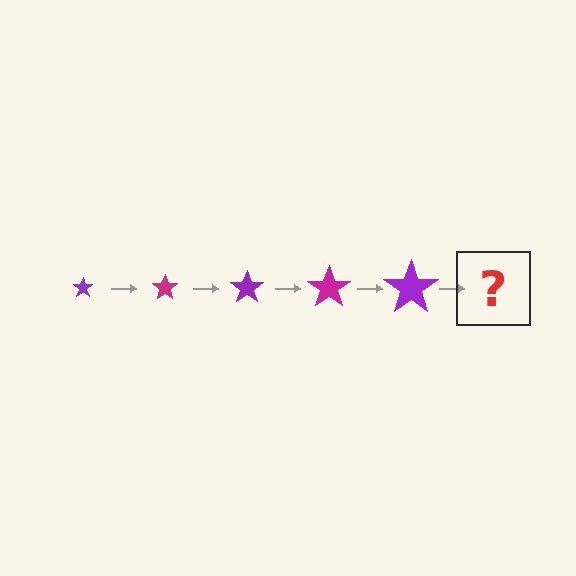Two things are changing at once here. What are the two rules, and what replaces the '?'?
The two rules are that the star grows larger each step and the color cycles through purple and magenta. The '?' should be a magenta star, larger than the previous one.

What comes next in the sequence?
The next element should be a magenta star, larger than the previous one.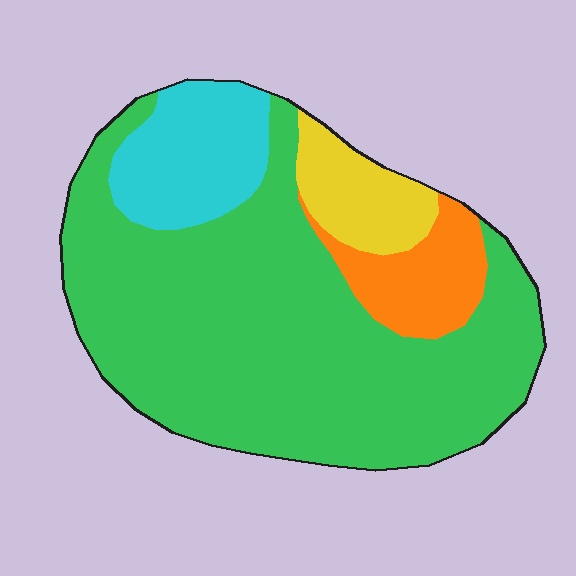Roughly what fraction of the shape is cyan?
Cyan covers 13% of the shape.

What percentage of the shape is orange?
Orange takes up about one tenth (1/10) of the shape.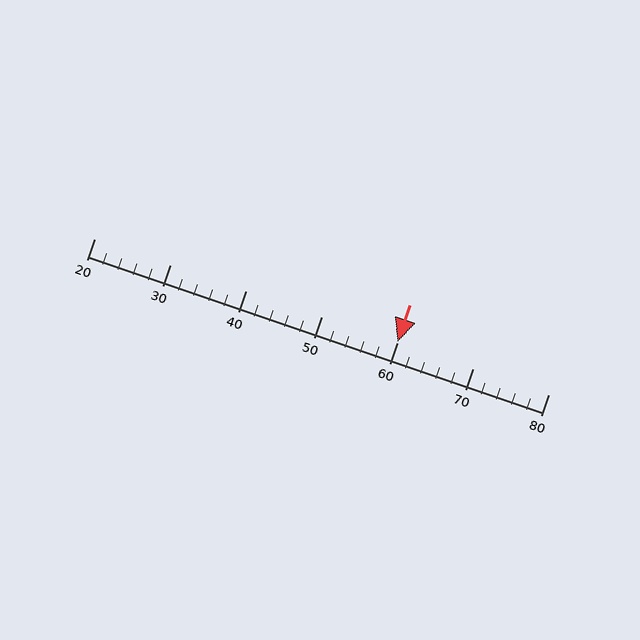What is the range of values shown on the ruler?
The ruler shows values from 20 to 80.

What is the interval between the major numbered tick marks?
The major tick marks are spaced 10 units apart.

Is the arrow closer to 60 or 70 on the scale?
The arrow is closer to 60.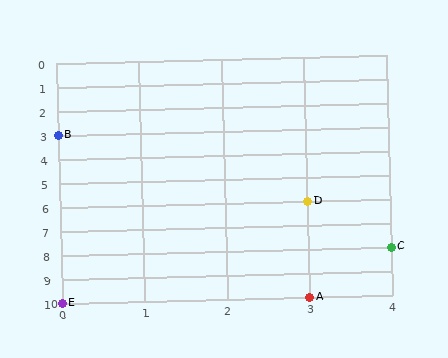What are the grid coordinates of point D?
Point D is at grid coordinates (3, 6).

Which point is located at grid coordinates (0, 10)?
Point E is at (0, 10).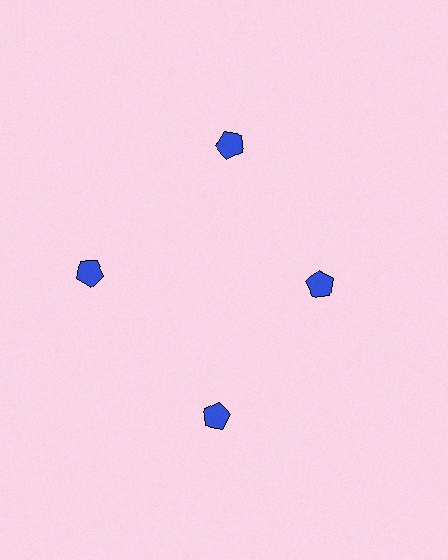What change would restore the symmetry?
The symmetry would be restored by moving it outward, back onto the ring so that all 4 pentagons sit at equal angles and equal distance from the center.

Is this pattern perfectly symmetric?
No. The 4 blue pentagons are arranged in a ring, but one element near the 3 o'clock position is pulled inward toward the center, breaking the 4-fold rotational symmetry.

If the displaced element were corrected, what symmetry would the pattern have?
It would have 4-fold rotational symmetry — the pattern would map onto itself every 90 degrees.